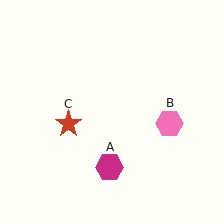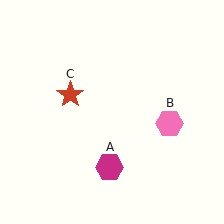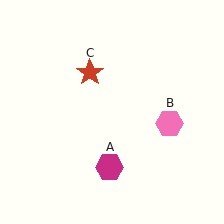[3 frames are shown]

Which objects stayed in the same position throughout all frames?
Magenta hexagon (object A) and pink hexagon (object B) remained stationary.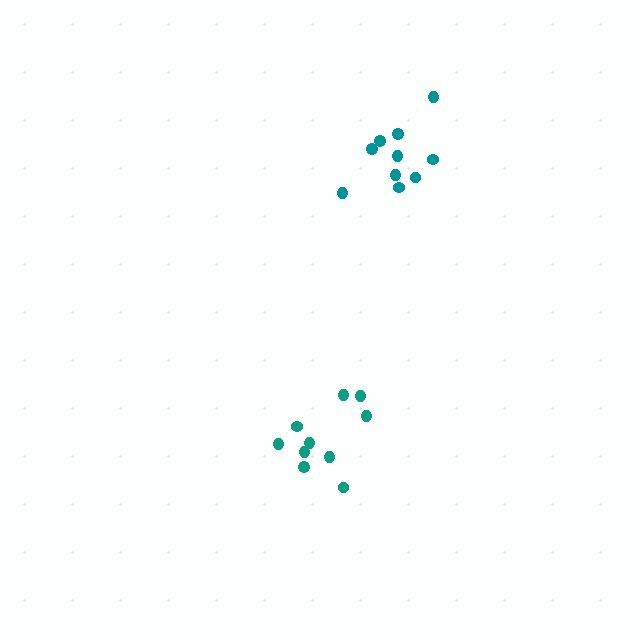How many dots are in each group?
Group 1: 10 dots, Group 2: 10 dots (20 total).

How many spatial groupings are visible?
There are 2 spatial groupings.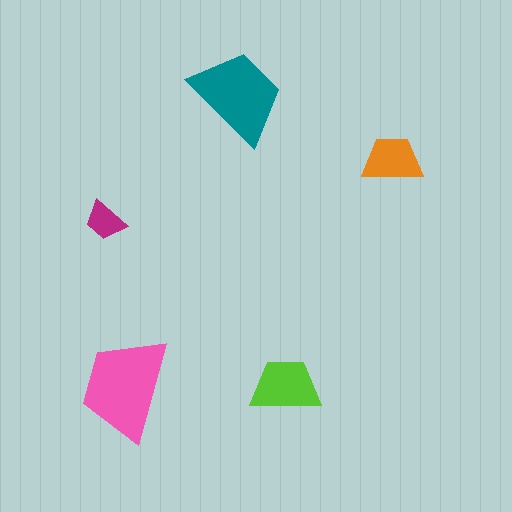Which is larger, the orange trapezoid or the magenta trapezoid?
The orange one.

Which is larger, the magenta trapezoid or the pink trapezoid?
The pink one.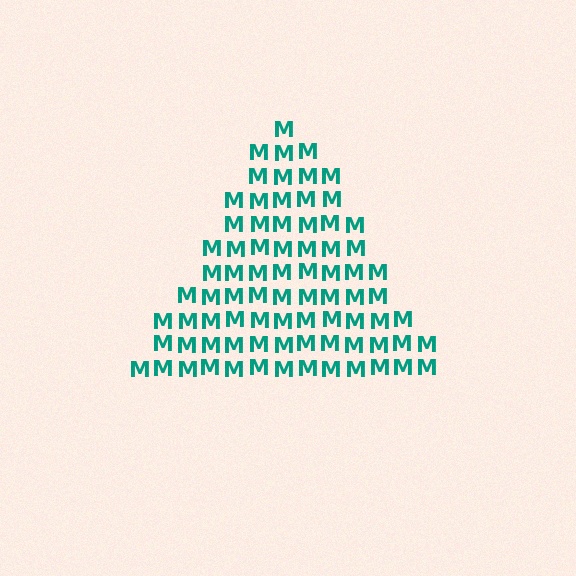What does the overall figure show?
The overall figure shows a triangle.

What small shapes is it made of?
It is made of small letter M's.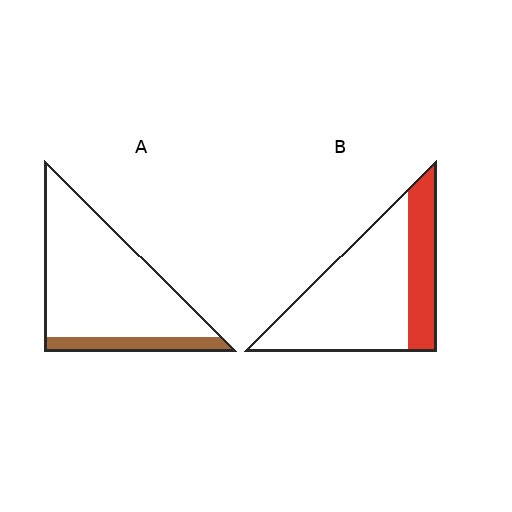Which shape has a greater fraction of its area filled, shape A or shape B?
Shape B.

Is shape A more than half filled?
No.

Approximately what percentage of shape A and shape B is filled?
A is approximately 15% and B is approximately 30%.